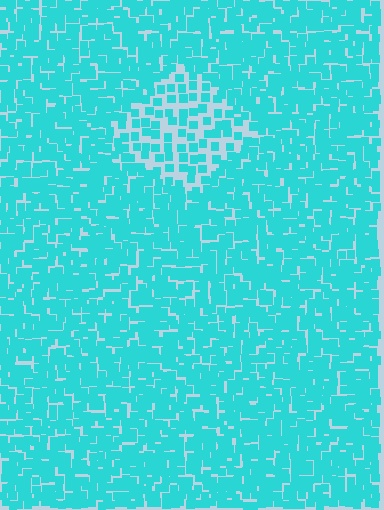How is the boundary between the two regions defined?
The boundary is defined by a change in element density (approximately 2.1x ratio). All elements are the same color, size, and shape.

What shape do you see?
I see a diamond.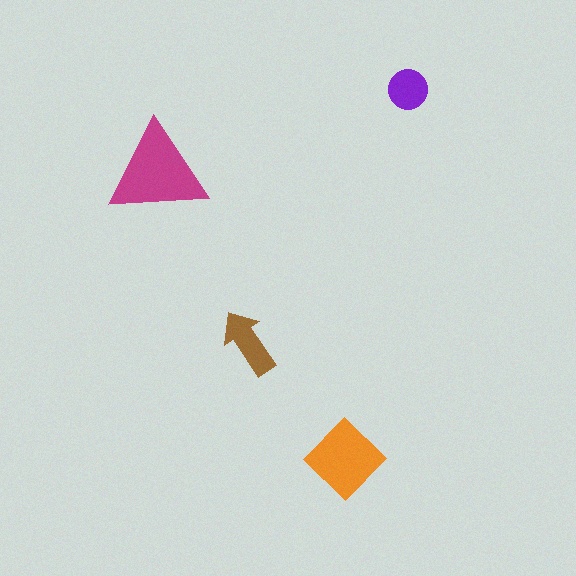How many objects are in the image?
There are 4 objects in the image.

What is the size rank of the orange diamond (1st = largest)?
2nd.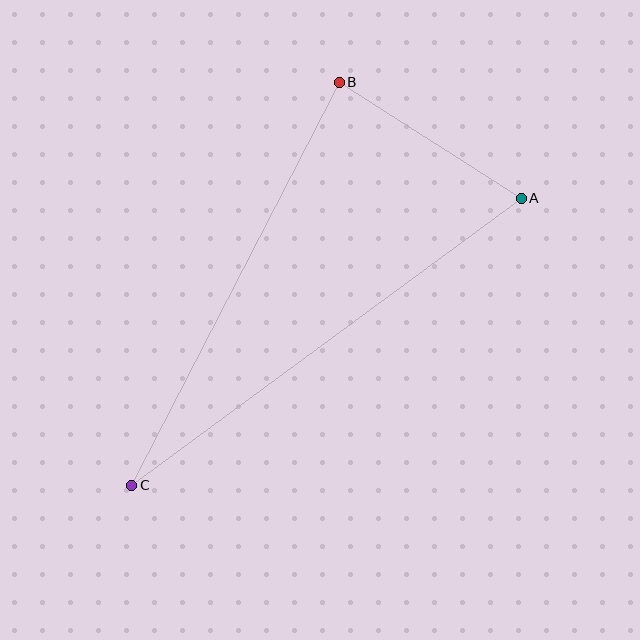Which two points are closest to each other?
Points A and B are closest to each other.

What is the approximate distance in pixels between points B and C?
The distance between B and C is approximately 453 pixels.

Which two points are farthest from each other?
Points A and C are farthest from each other.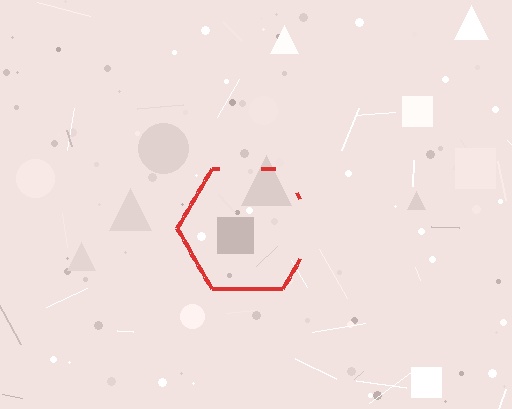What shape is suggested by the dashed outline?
The dashed outline suggests a hexagon.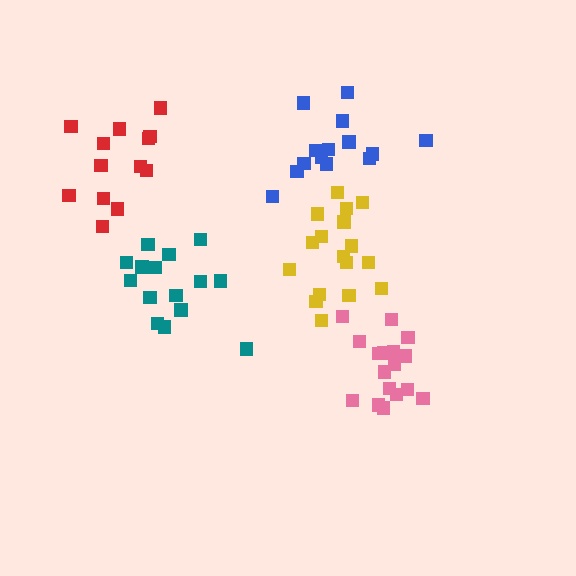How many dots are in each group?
Group 1: 14 dots, Group 2: 17 dots, Group 3: 13 dots, Group 4: 15 dots, Group 5: 17 dots (76 total).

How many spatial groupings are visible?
There are 5 spatial groupings.